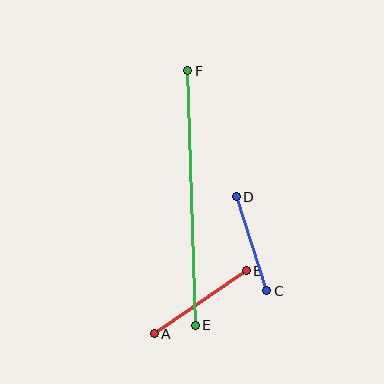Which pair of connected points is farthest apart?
Points E and F are farthest apart.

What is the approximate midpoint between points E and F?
The midpoint is at approximately (192, 198) pixels.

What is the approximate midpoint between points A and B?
The midpoint is at approximately (200, 302) pixels.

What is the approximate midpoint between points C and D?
The midpoint is at approximately (251, 244) pixels.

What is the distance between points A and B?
The distance is approximately 112 pixels.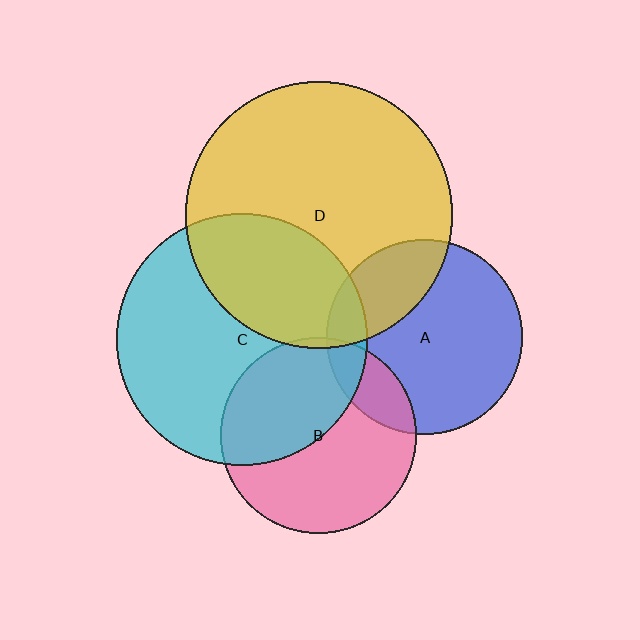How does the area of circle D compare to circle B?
Approximately 1.9 times.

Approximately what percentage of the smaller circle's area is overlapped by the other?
Approximately 10%.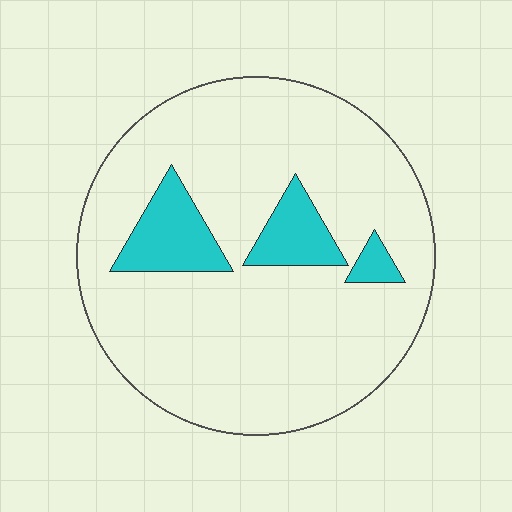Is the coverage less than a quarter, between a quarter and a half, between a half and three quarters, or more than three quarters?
Less than a quarter.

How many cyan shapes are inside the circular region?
3.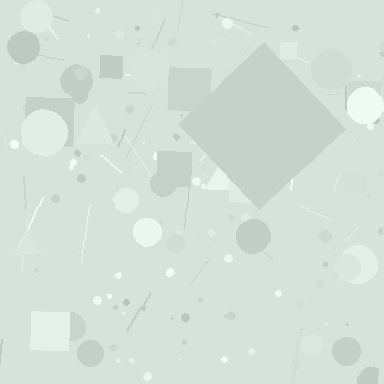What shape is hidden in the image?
A diamond is hidden in the image.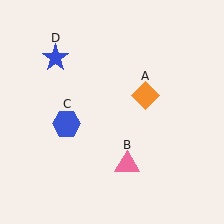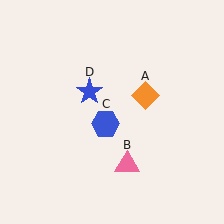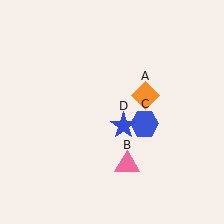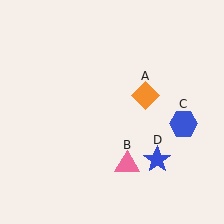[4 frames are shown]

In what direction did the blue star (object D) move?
The blue star (object D) moved down and to the right.